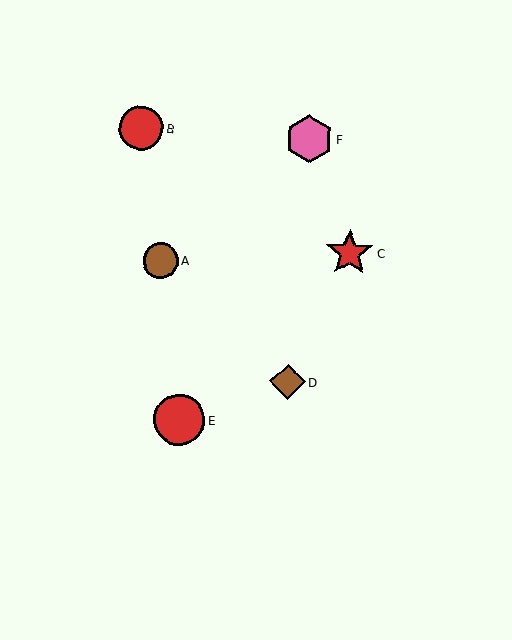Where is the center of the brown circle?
The center of the brown circle is at (160, 261).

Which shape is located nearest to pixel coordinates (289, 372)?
The brown diamond (labeled D) at (288, 382) is nearest to that location.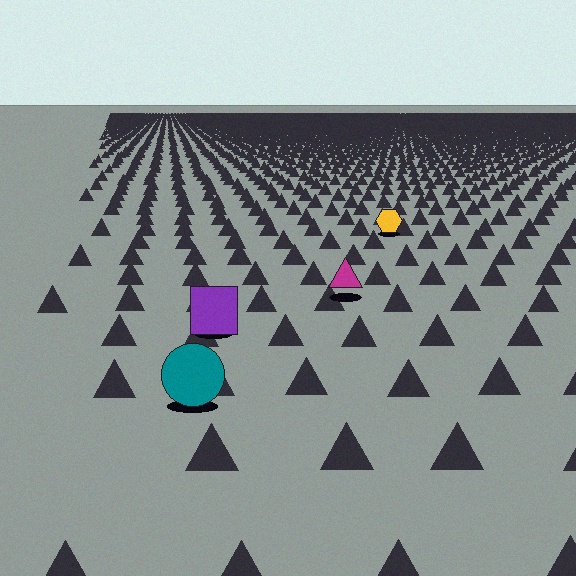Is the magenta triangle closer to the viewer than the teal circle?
No. The teal circle is closer — you can tell from the texture gradient: the ground texture is coarser near it.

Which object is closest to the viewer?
The teal circle is closest. The texture marks near it are larger and more spread out.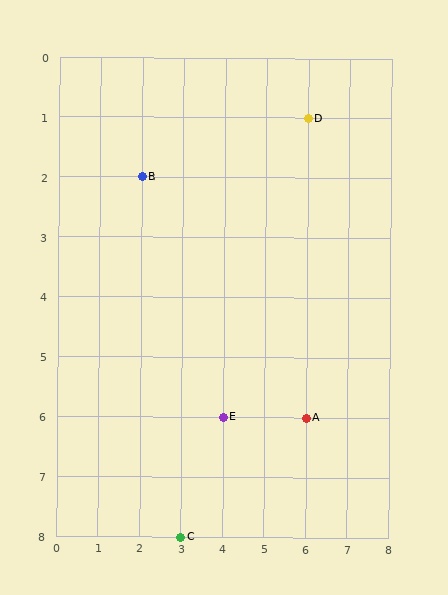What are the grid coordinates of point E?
Point E is at grid coordinates (4, 6).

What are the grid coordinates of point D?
Point D is at grid coordinates (6, 1).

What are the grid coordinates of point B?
Point B is at grid coordinates (2, 2).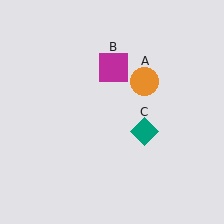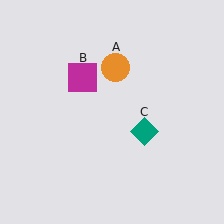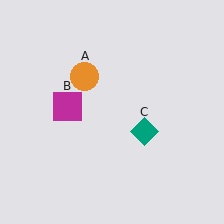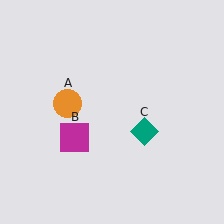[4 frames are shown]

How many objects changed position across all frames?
2 objects changed position: orange circle (object A), magenta square (object B).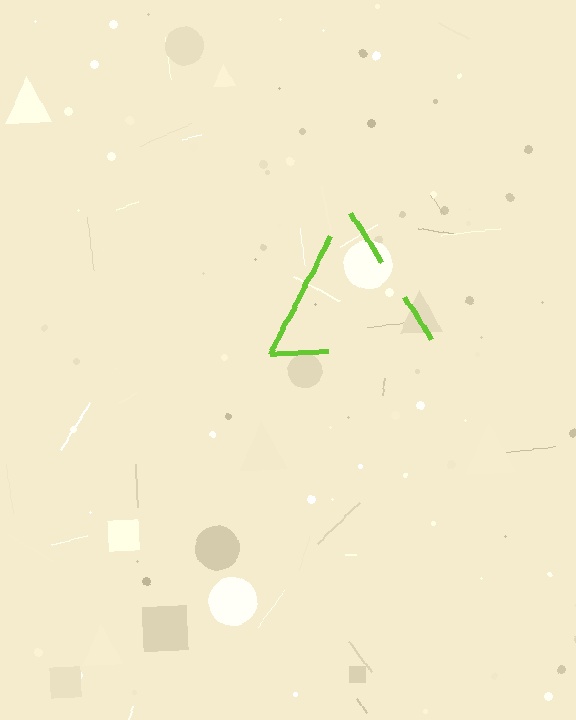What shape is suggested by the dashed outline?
The dashed outline suggests a triangle.